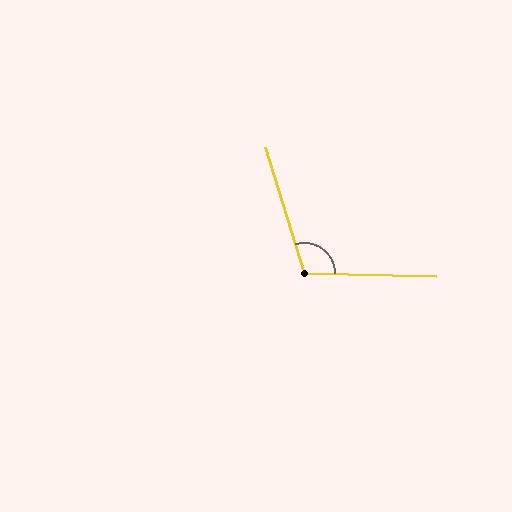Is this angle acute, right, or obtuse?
It is obtuse.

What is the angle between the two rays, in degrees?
Approximately 109 degrees.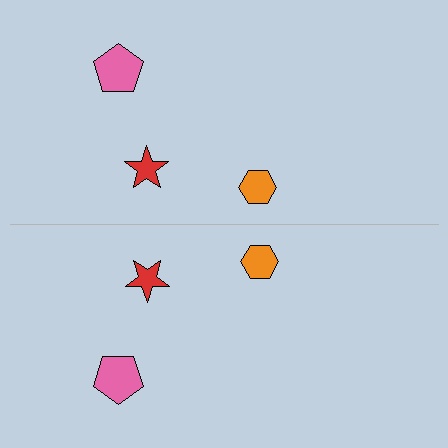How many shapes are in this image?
There are 6 shapes in this image.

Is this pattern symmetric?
Yes, this pattern has bilateral (reflection) symmetry.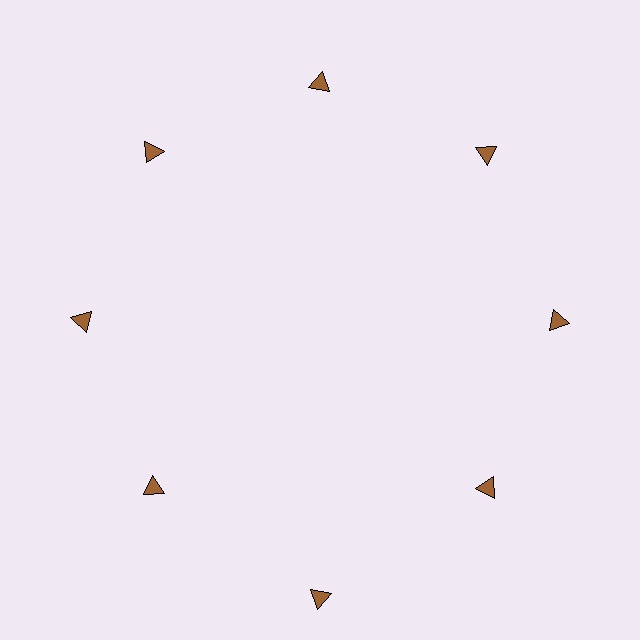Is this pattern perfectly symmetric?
No. The 8 brown triangles are arranged in a ring, but one element near the 6 o'clock position is pushed outward from the center, breaking the 8-fold rotational symmetry.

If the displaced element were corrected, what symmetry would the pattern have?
It would have 8-fold rotational symmetry — the pattern would map onto itself every 45 degrees.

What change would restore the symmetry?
The symmetry would be restored by moving it inward, back onto the ring so that all 8 triangles sit at equal angles and equal distance from the center.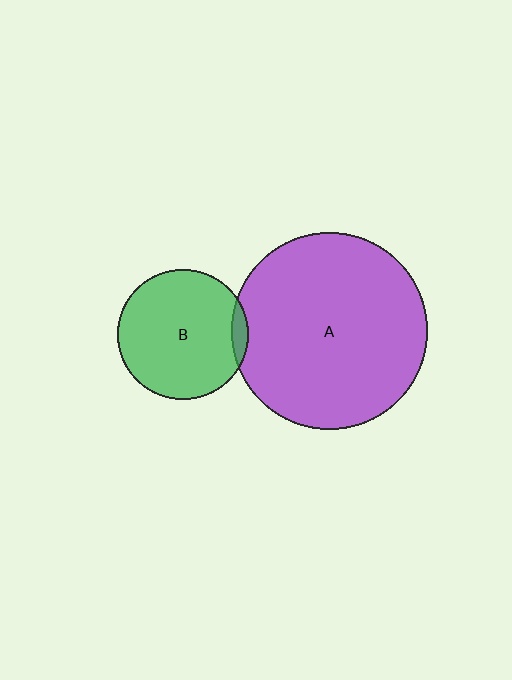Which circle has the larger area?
Circle A (purple).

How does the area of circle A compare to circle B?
Approximately 2.3 times.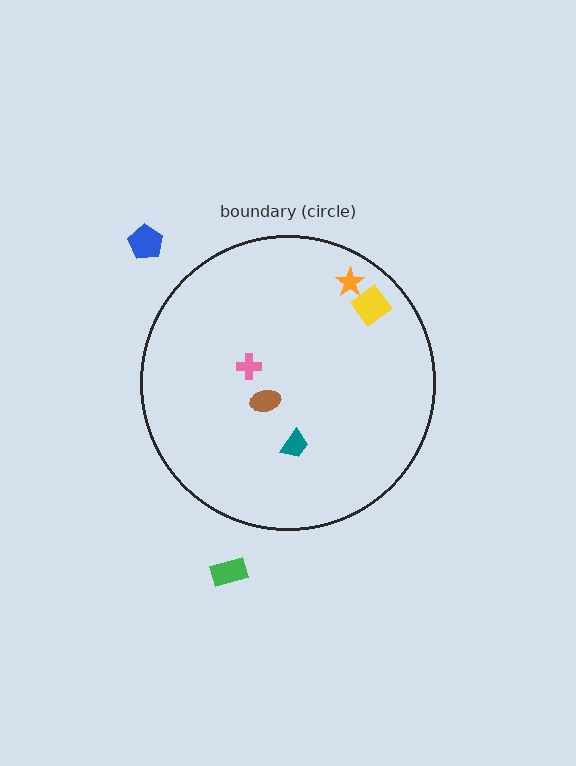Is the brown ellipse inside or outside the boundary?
Inside.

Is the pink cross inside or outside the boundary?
Inside.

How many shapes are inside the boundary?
5 inside, 2 outside.